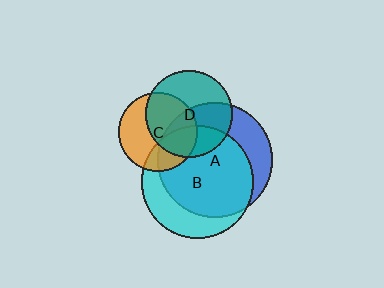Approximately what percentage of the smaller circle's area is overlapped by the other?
Approximately 30%.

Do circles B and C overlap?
Yes.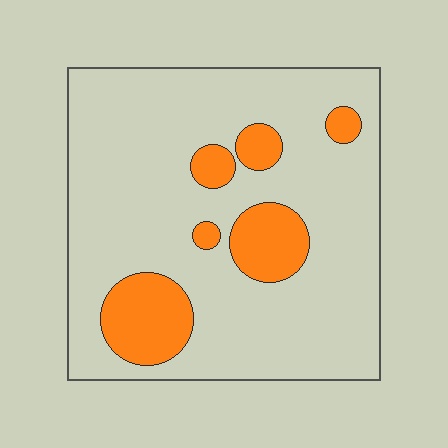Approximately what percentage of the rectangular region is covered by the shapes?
Approximately 20%.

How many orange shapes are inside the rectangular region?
6.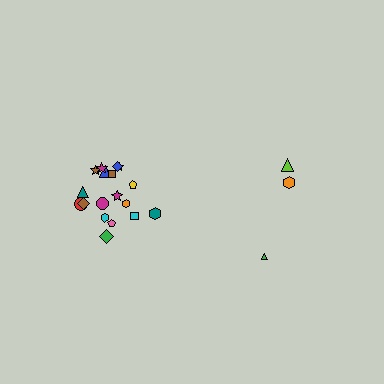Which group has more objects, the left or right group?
The left group.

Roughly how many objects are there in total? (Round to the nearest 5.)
Roughly 20 objects in total.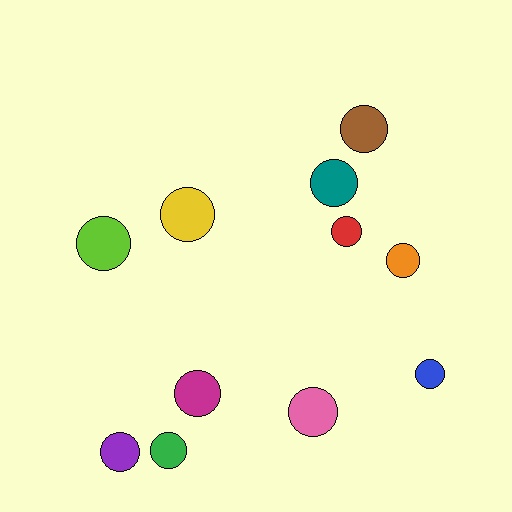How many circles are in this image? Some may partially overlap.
There are 11 circles.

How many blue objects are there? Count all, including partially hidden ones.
There is 1 blue object.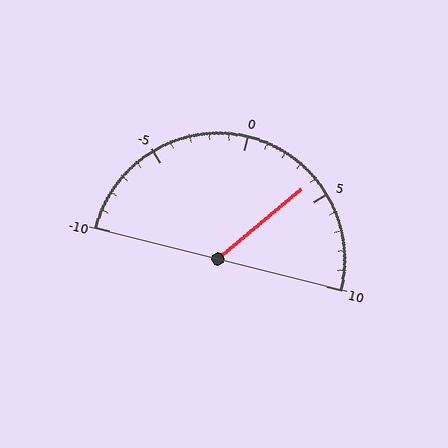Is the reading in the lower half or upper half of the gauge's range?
The reading is in the upper half of the range (-10 to 10).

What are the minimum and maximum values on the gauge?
The gauge ranges from -10 to 10.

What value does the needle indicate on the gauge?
The needle indicates approximately 4.